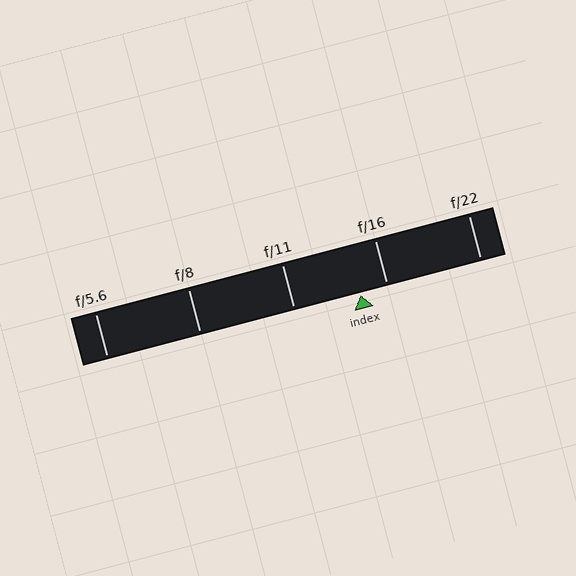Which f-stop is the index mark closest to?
The index mark is closest to f/16.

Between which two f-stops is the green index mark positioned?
The index mark is between f/11 and f/16.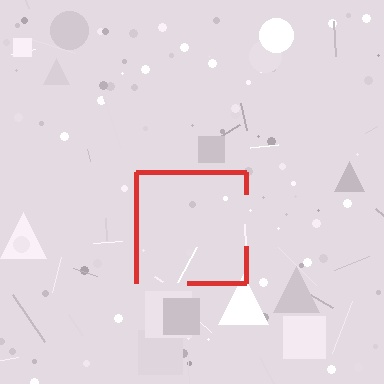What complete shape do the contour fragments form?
The contour fragments form a square.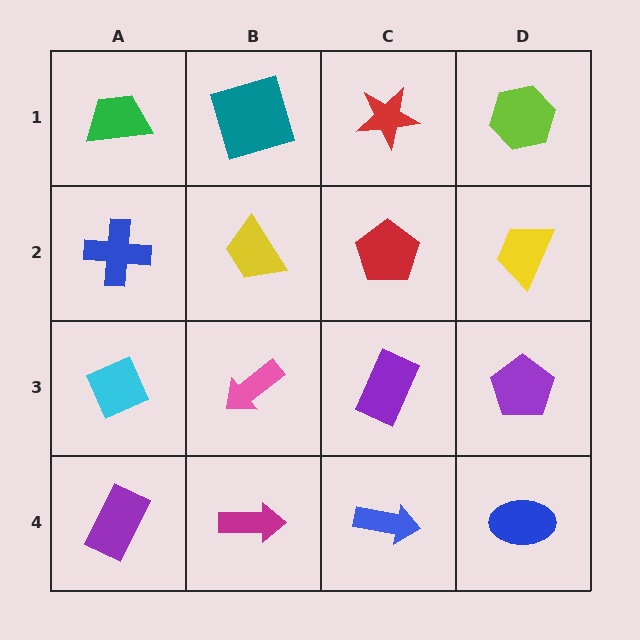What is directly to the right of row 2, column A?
A yellow trapezoid.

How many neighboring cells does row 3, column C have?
4.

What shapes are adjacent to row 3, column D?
A yellow trapezoid (row 2, column D), a blue ellipse (row 4, column D), a purple rectangle (row 3, column C).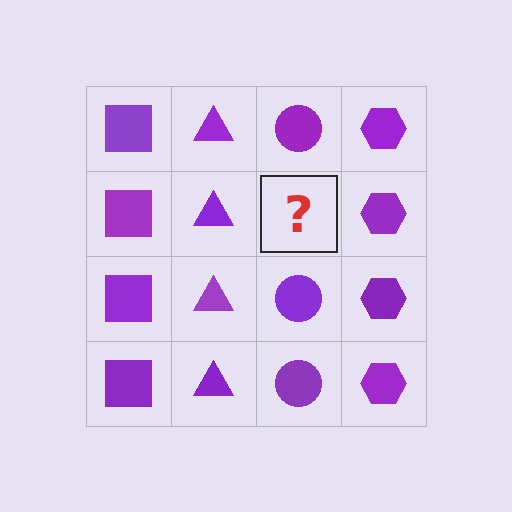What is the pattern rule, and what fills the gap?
The rule is that each column has a consistent shape. The gap should be filled with a purple circle.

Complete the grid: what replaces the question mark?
The question mark should be replaced with a purple circle.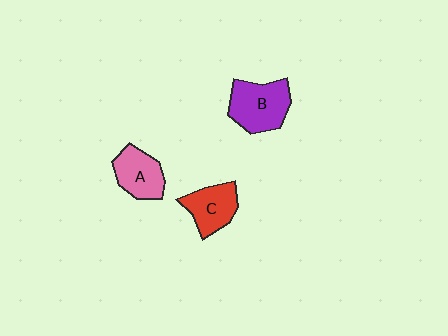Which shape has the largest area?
Shape B (purple).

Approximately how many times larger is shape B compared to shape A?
Approximately 1.3 times.